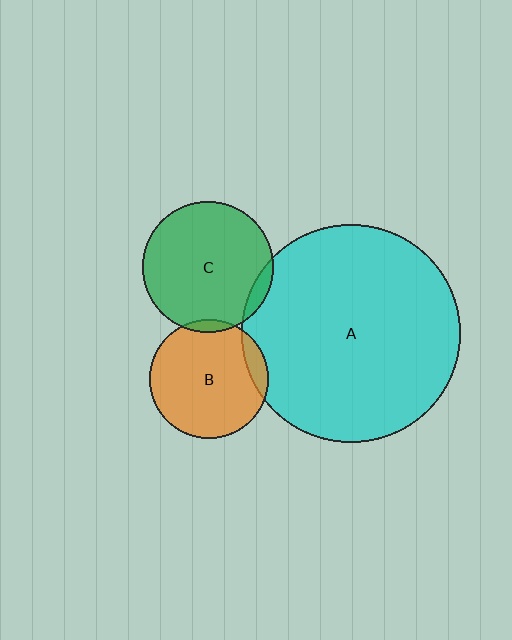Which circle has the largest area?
Circle A (cyan).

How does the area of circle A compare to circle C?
Approximately 2.8 times.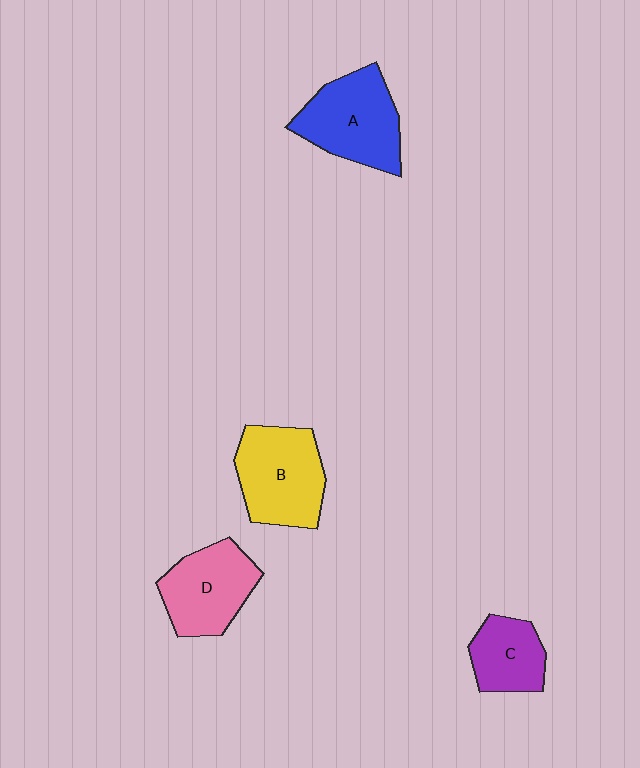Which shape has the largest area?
Shape B (yellow).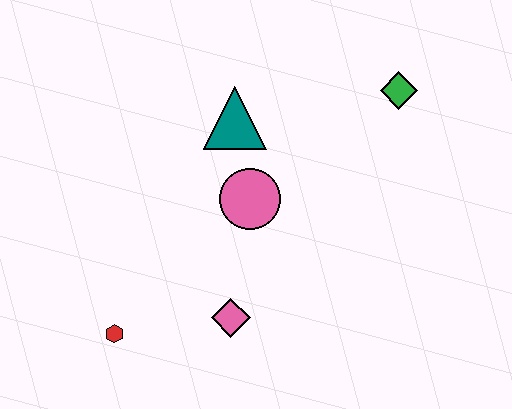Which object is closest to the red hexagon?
The pink diamond is closest to the red hexagon.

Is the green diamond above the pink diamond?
Yes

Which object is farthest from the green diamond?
The red hexagon is farthest from the green diamond.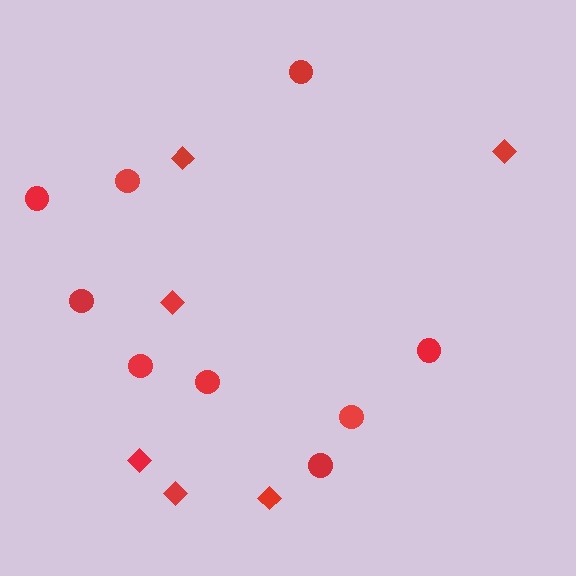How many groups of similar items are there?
There are 2 groups: one group of circles (9) and one group of diamonds (6).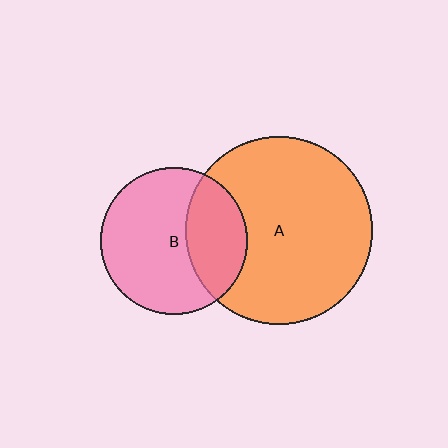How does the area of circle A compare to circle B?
Approximately 1.6 times.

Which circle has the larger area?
Circle A (orange).